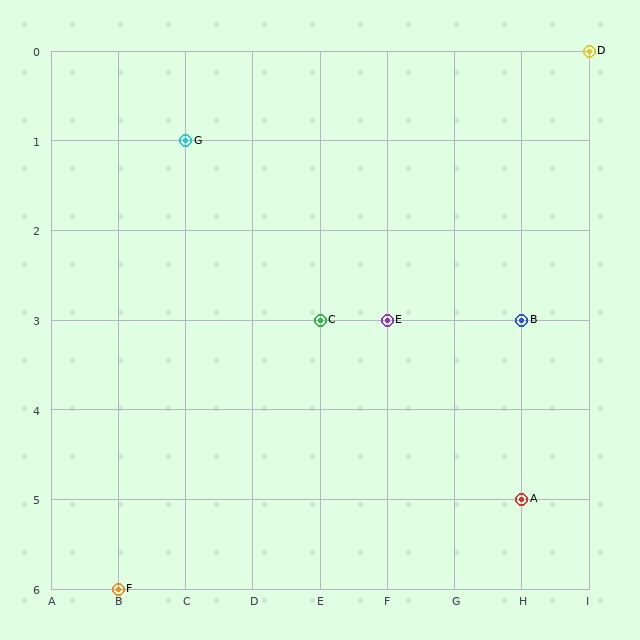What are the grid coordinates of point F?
Point F is at grid coordinates (B, 6).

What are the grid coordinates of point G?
Point G is at grid coordinates (C, 1).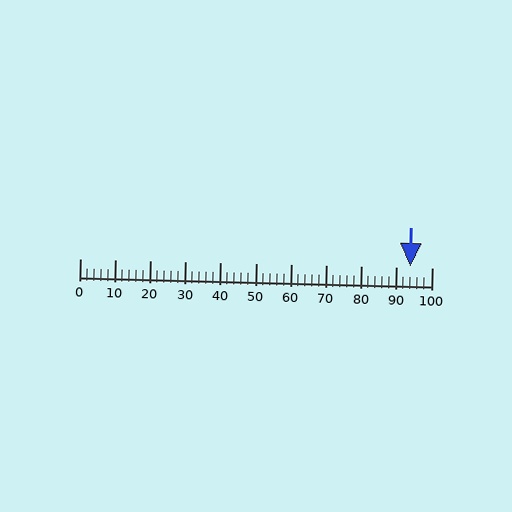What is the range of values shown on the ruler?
The ruler shows values from 0 to 100.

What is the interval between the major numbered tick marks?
The major tick marks are spaced 10 units apart.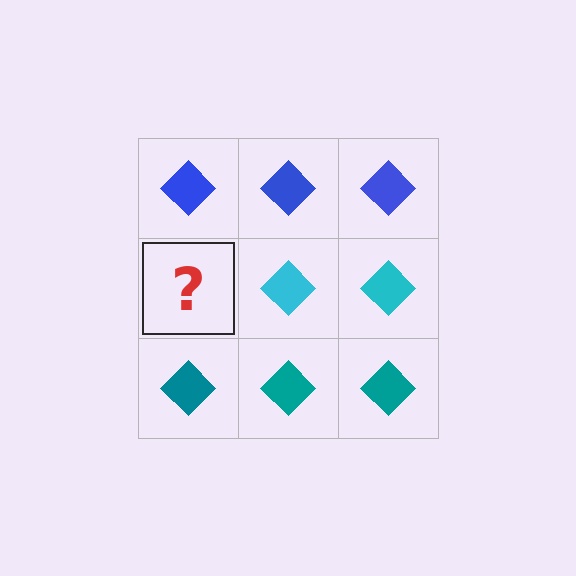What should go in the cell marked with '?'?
The missing cell should contain a cyan diamond.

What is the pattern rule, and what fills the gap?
The rule is that each row has a consistent color. The gap should be filled with a cyan diamond.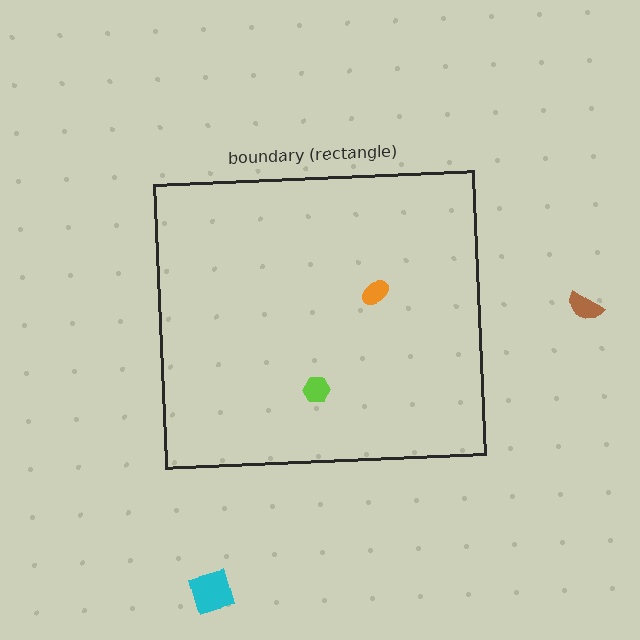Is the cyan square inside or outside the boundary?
Outside.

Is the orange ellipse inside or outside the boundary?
Inside.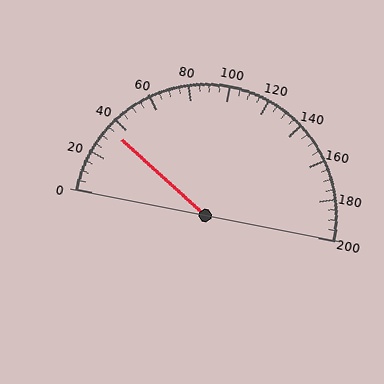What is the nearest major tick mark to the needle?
The nearest major tick mark is 40.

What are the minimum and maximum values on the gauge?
The gauge ranges from 0 to 200.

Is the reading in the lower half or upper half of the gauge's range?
The reading is in the lower half of the range (0 to 200).